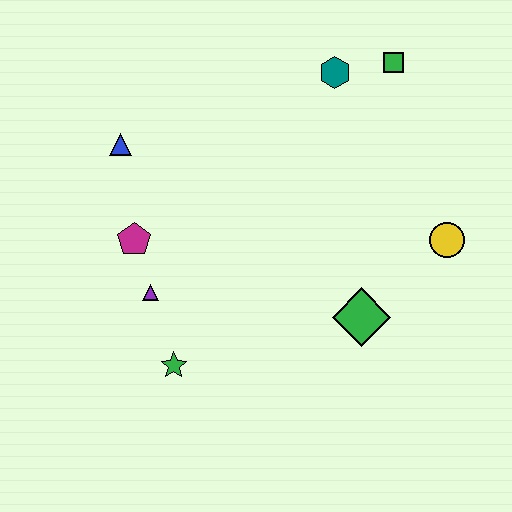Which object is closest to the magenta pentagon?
The purple triangle is closest to the magenta pentagon.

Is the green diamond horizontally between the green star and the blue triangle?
No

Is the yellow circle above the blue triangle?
No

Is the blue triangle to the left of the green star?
Yes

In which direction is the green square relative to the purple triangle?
The green square is to the right of the purple triangle.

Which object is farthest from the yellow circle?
The blue triangle is farthest from the yellow circle.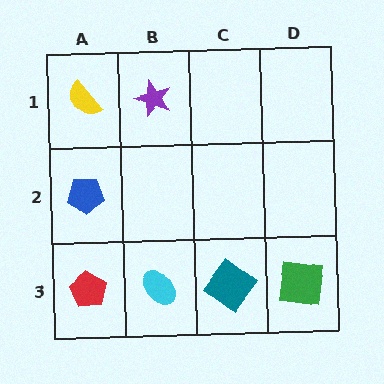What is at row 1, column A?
A yellow semicircle.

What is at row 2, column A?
A blue pentagon.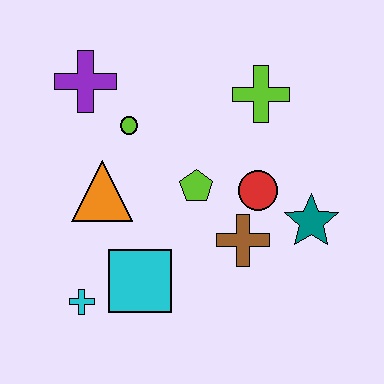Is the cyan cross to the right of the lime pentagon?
No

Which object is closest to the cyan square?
The cyan cross is closest to the cyan square.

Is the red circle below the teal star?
No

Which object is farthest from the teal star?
The purple cross is farthest from the teal star.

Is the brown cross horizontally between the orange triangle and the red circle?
Yes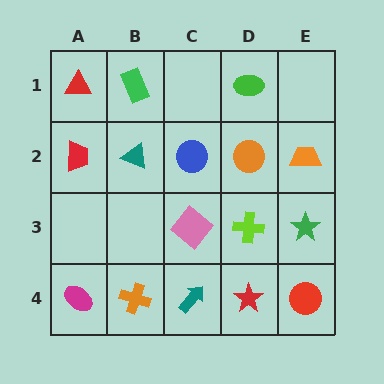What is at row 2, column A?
A red trapezoid.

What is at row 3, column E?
A green star.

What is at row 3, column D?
A lime cross.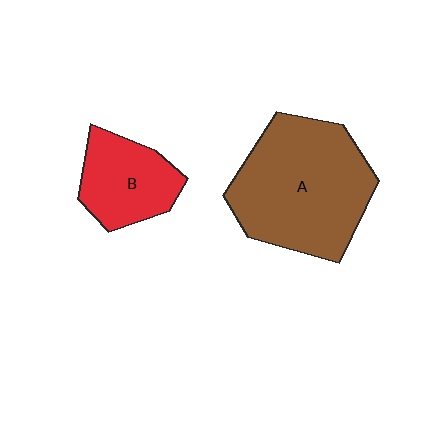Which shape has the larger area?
Shape A (brown).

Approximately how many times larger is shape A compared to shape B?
Approximately 2.1 times.